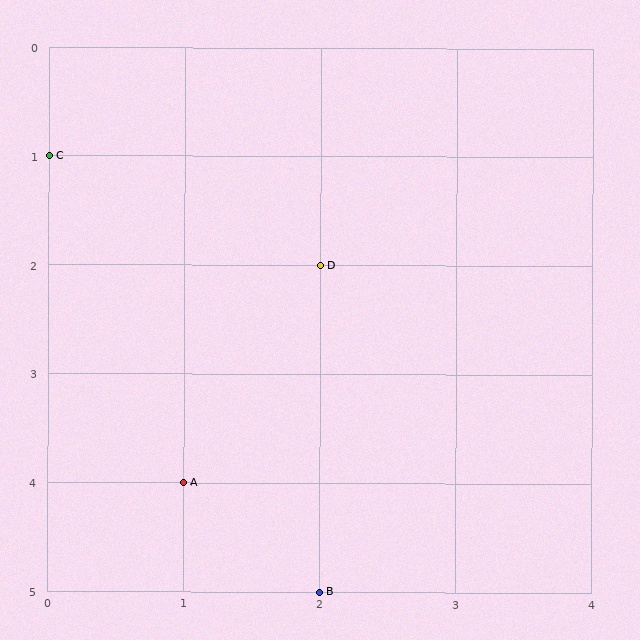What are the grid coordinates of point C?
Point C is at grid coordinates (0, 1).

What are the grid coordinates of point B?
Point B is at grid coordinates (2, 5).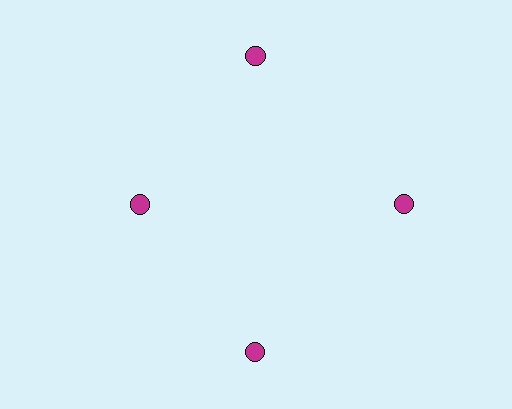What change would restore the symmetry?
The symmetry would be restored by moving it outward, back onto the ring so that all 4 circles sit at equal angles and equal distance from the center.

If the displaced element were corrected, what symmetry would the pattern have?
It would have 4-fold rotational symmetry — the pattern would map onto itself every 90 degrees.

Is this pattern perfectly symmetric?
No. The 4 magenta circles are arranged in a ring, but one element near the 9 o'clock position is pulled inward toward the center, breaking the 4-fold rotational symmetry.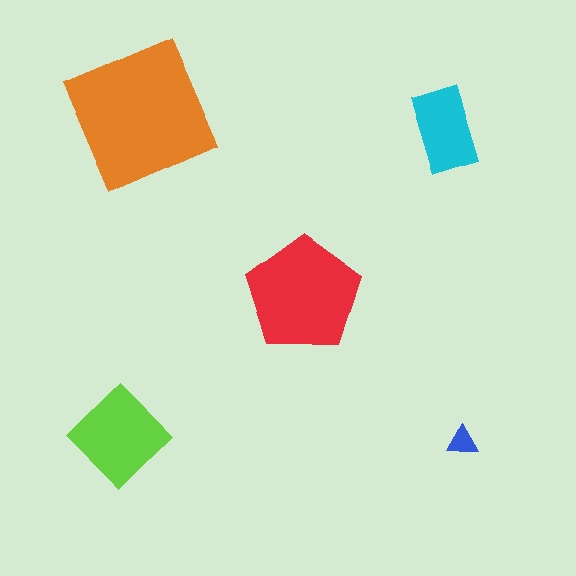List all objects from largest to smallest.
The orange square, the red pentagon, the lime diamond, the cyan rectangle, the blue triangle.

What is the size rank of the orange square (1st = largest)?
1st.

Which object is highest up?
The orange square is topmost.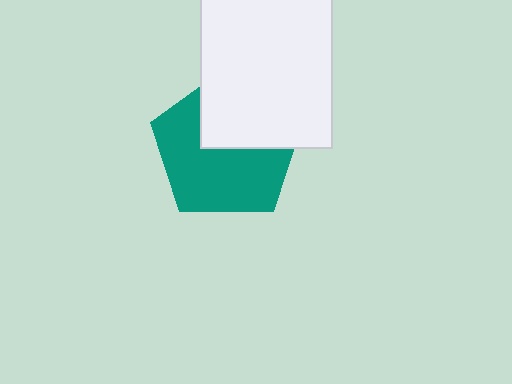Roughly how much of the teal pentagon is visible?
About half of it is visible (roughly 61%).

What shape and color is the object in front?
The object in front is a white rectangle.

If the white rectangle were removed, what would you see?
You would see the complete teal pentagon.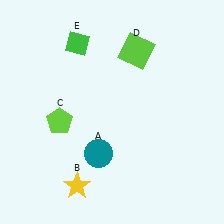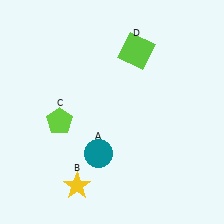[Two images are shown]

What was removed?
The green diamond (E) was removed in Image 2.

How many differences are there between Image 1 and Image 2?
There is 1 difference between the two images.